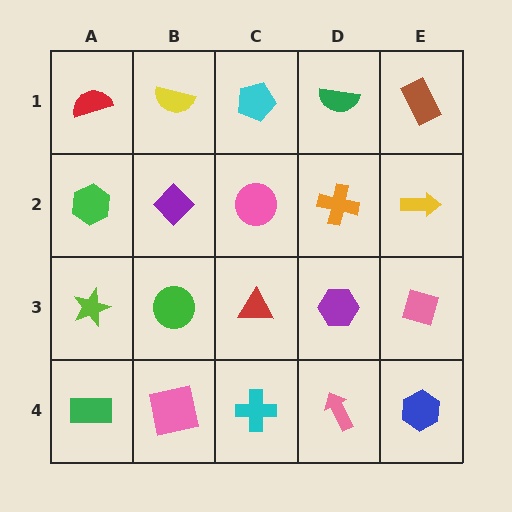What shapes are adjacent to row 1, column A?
A green hexagon (row 2, column A), a yellow semicircle (row 1, column B).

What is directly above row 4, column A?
A lime star.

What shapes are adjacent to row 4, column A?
A lime star (row 3, column A), a pink square (row 4, column B).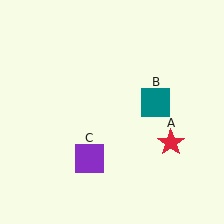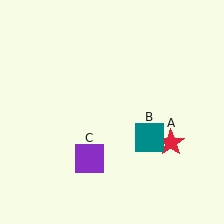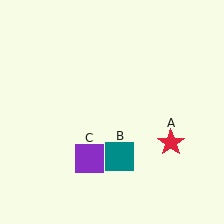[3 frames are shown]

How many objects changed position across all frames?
1 object changed position: teal square (object B).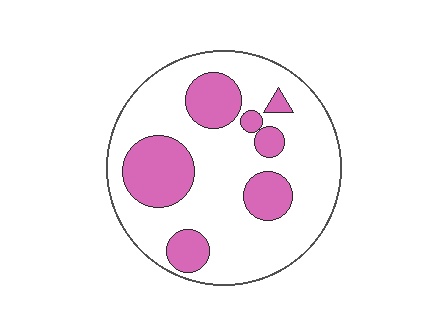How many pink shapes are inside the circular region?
7.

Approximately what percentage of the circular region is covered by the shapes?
Approximately 25%.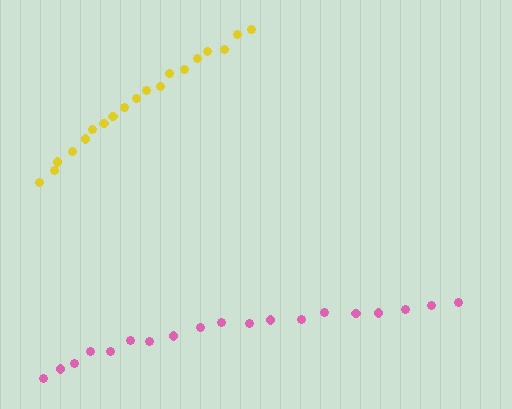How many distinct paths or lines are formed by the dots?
There are 2 distinct paths.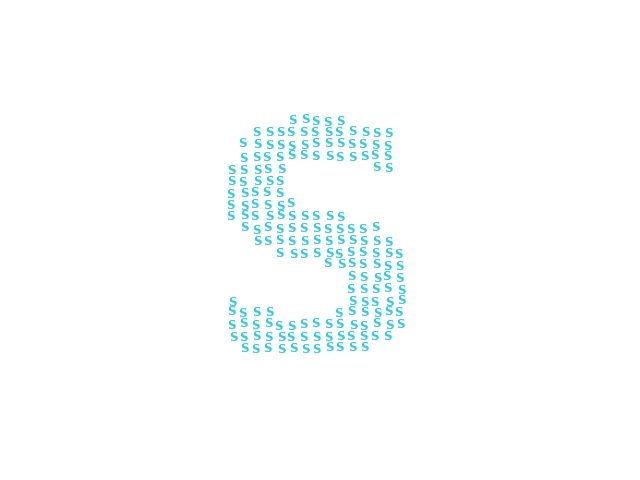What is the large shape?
The large shape is the letter S.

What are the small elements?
The small elements are letter S's.